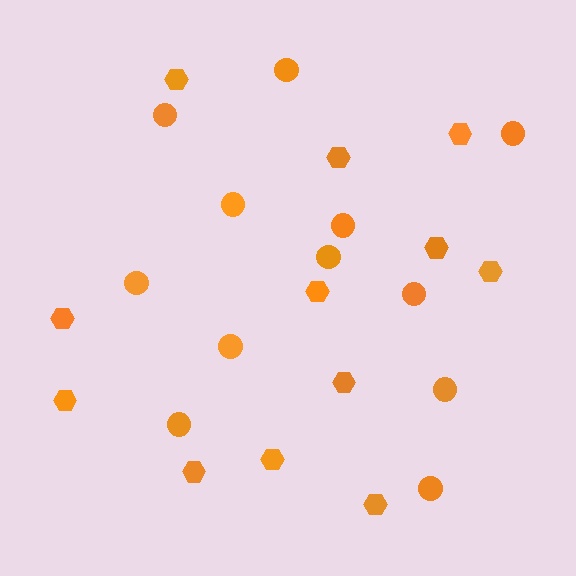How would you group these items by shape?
There are 2 groups: one group of hexagons (12) and one group of circles (12).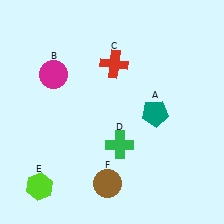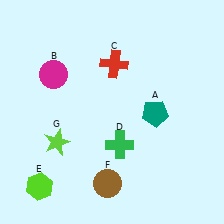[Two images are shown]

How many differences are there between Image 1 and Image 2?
There is 1 difference between the two images.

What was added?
A lime star (G) was added in Image 2.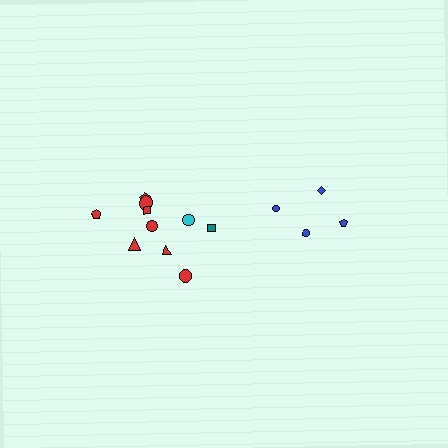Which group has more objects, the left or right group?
The left group.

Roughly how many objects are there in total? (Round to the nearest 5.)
Roughly 15 objects in total.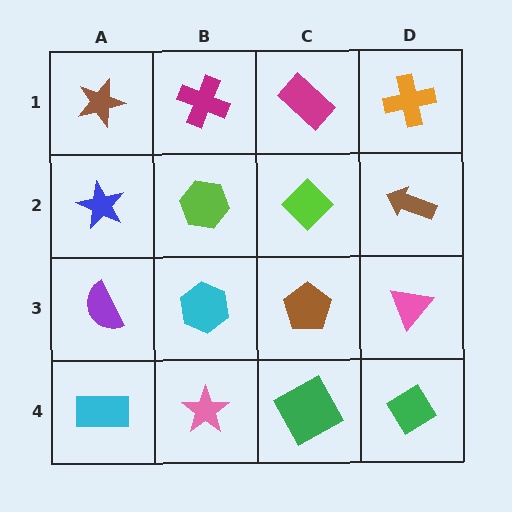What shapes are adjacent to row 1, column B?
A lime hexagon (row 2, column B), a brown star (row 1, column A), a magenta rectangle (row 1, column C).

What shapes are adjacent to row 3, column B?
A lime hexagon (row 2, column B), a pink star (row 4, column B), a purple semicircle (row 3, column A), a brown pentagon (row 3, column C).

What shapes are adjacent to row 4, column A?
A purple semicircle (row 3, column A), a pink star (row 4, column B).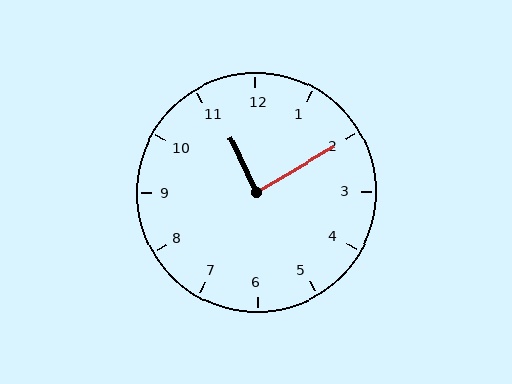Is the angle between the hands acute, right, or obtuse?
It is right.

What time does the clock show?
11:10.